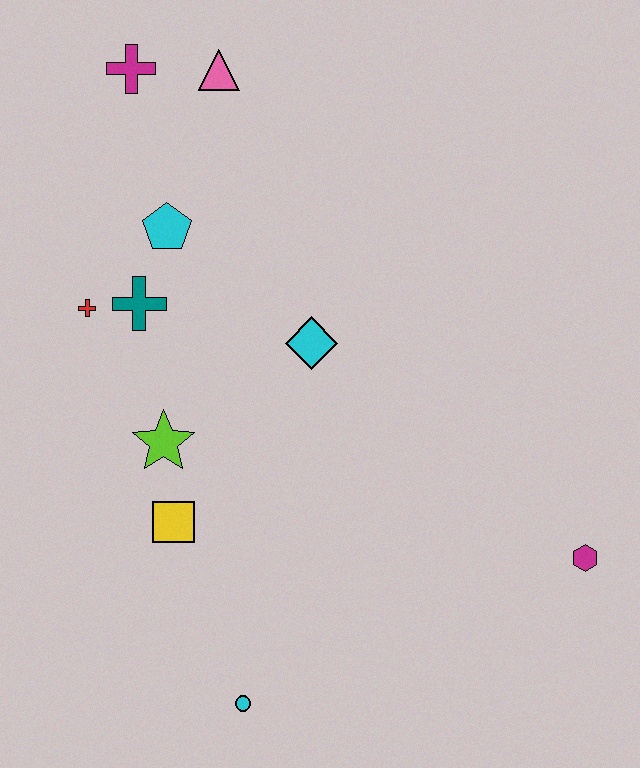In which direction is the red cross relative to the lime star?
The red cross is above the lime star.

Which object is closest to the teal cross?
The red cross is closest to the teal cross.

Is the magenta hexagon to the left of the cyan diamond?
No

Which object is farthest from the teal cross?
The magenta hexagon is farthest from the teal cross.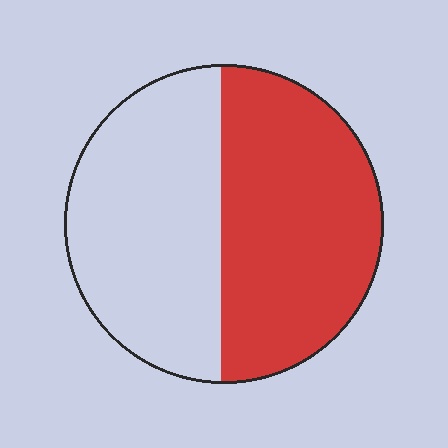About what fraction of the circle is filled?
About one half (1/2).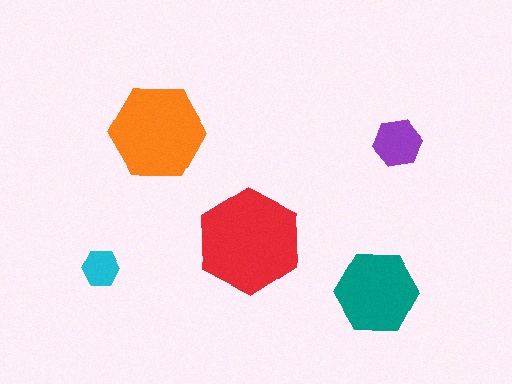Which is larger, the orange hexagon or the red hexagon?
The red one.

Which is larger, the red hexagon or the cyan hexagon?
The red one.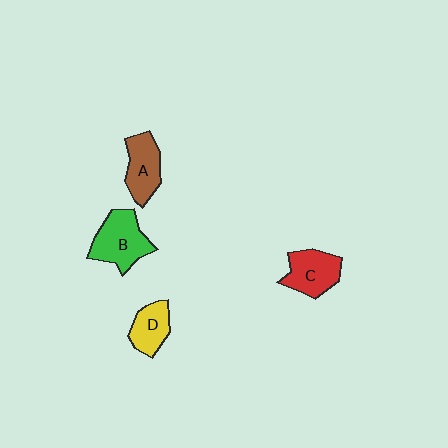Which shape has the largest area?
Shape B (green).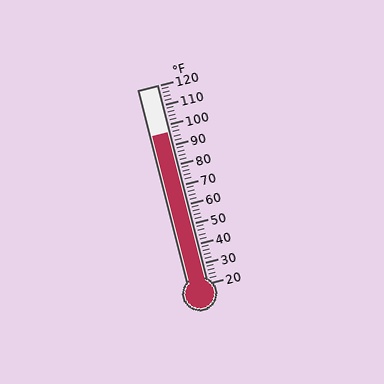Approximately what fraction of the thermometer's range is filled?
The thermometer is filled to approximately 75% of its range.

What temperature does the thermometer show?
The thermometer shows approximately 96°F.